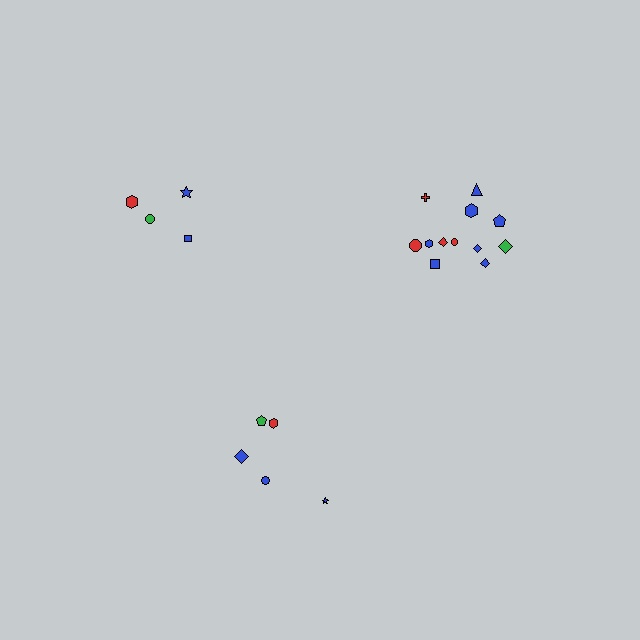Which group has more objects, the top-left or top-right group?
The top-right group.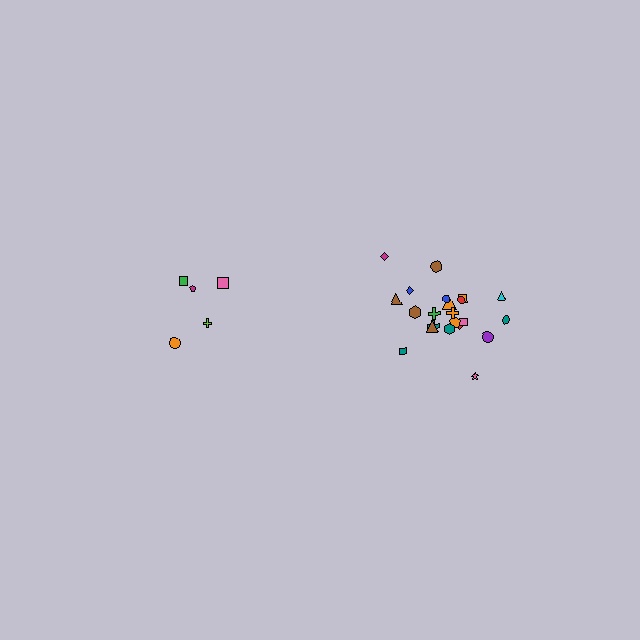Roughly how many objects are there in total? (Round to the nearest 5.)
Roughly 25 objects in total.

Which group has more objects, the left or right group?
The right group.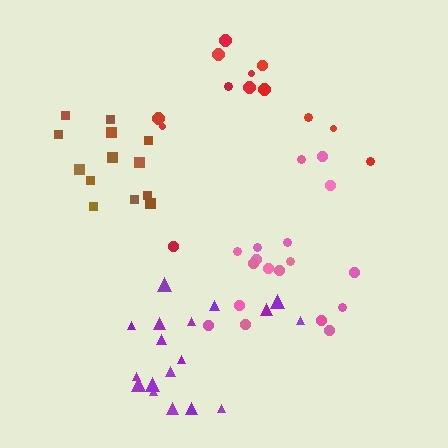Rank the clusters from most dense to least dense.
brown, purple, pink, red.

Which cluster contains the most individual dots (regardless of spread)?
Pink (18).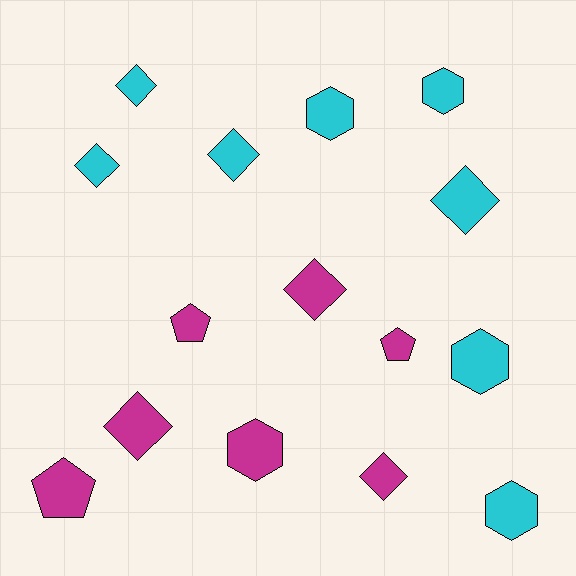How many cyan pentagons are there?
There are no cyan pentagons.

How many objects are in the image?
There are 15 objects.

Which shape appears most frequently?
Diamond, with 7 objects.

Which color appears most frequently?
Cyan, with 8 objects.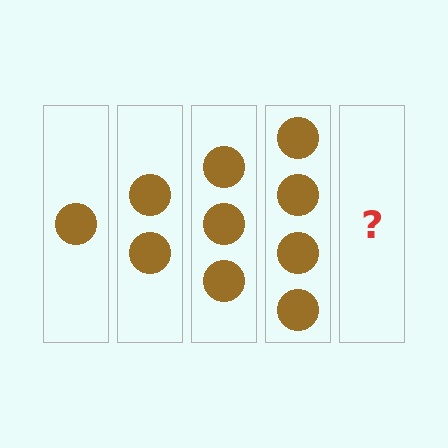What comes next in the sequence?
The next element should be 5 circles.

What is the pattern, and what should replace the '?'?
The pattern is that each step adds one more circle. The '?' should be 5 circles.